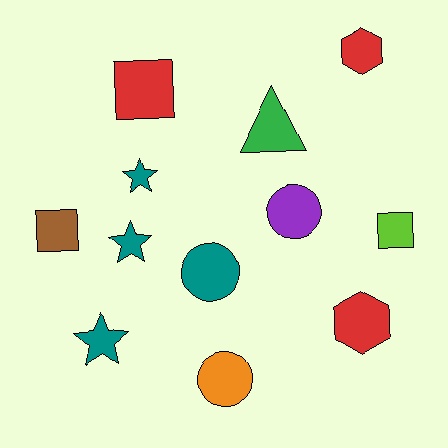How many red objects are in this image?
There are 3 red objects.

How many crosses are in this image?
There are no crosses.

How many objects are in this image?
There are 12 objects.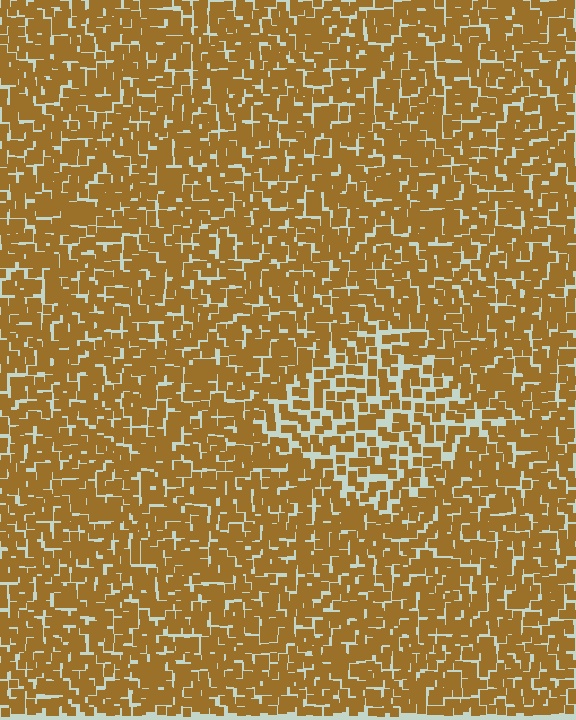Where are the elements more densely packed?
The elements are more densely packed outside the diamond boundary.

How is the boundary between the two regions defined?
The boundary is defined by a change in element density (approximately 1.6x ratio). All elements are the same color, size, and shape.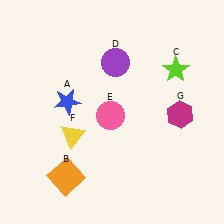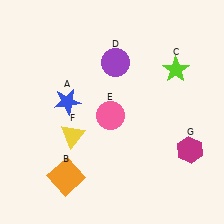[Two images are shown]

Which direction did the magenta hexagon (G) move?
The magenta hexagon (G) moved down.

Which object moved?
The magenta hexagon (G) moved down.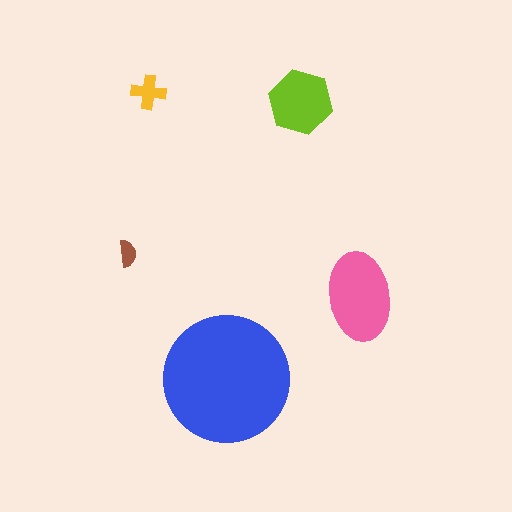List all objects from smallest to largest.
The brown semicircle, the yellow cross, the lime hexagon, the pink ellipse, the blue circle.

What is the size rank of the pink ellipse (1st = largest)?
2nd.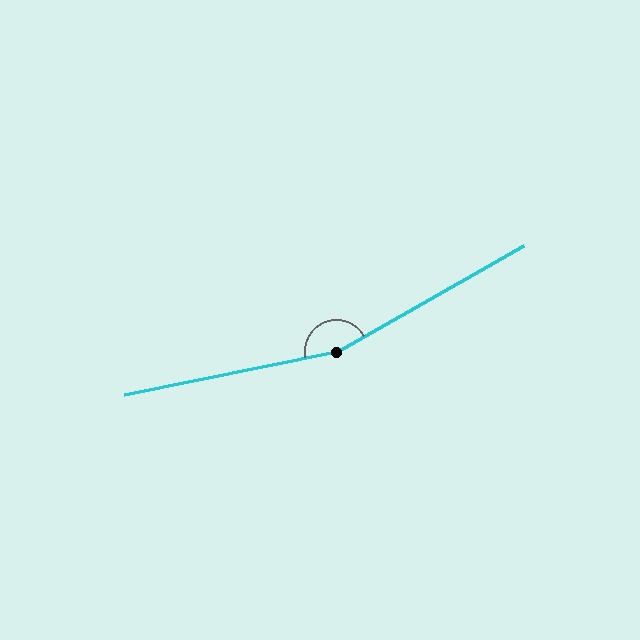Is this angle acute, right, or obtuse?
It is obtuse.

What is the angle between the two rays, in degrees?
Approximately 162 degrees.